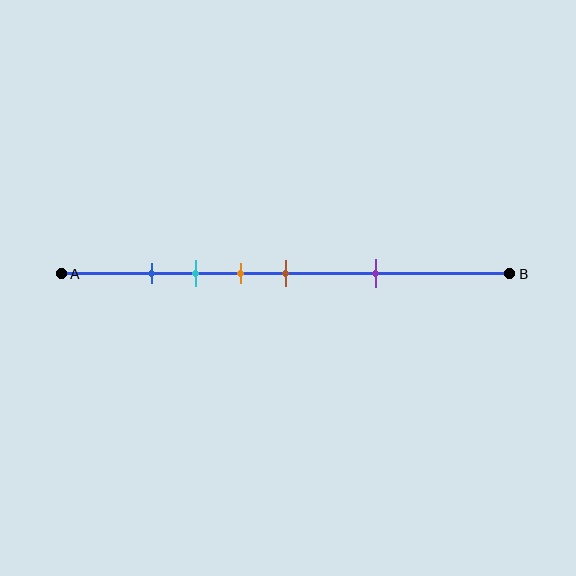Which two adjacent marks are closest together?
The blue and cyan marks are the closest adjacent pair.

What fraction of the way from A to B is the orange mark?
The orange mark is approximately 40% (0.4) of the way from A to B.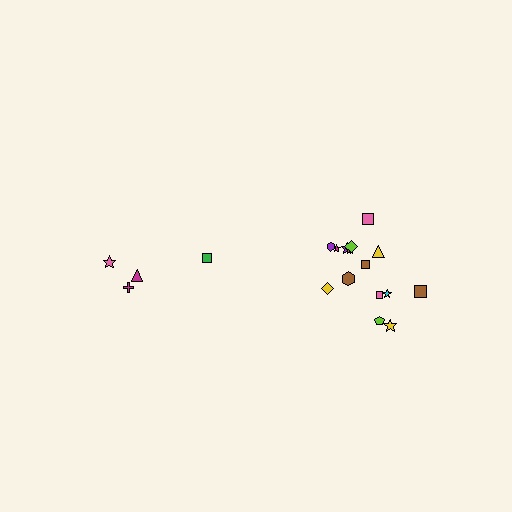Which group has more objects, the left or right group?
The right group.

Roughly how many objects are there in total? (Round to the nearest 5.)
Roughly 20 objects in total.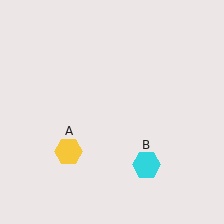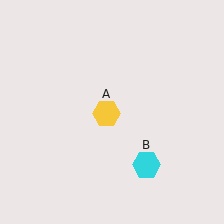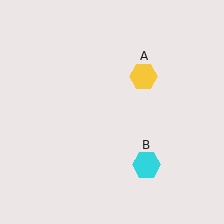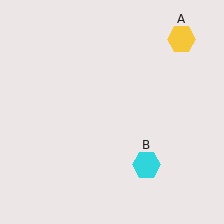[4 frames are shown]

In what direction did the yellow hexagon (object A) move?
The yellow hexagon (object A) moved up and to the right.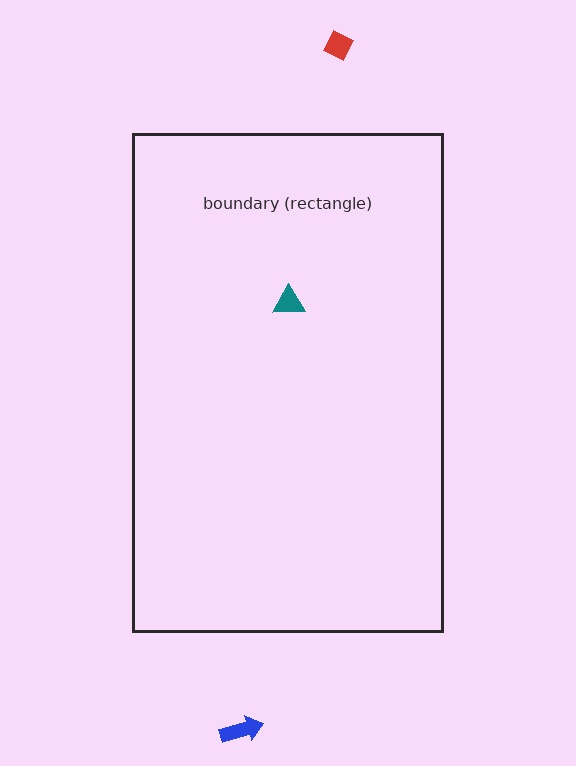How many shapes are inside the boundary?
1 inside, 2 outside.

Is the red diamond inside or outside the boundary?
Outside.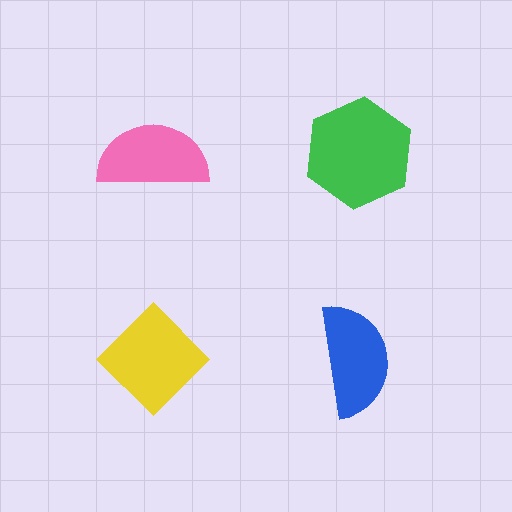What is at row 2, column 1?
A yellow diamond.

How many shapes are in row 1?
2 shapes.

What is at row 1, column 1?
A pink semicircle.